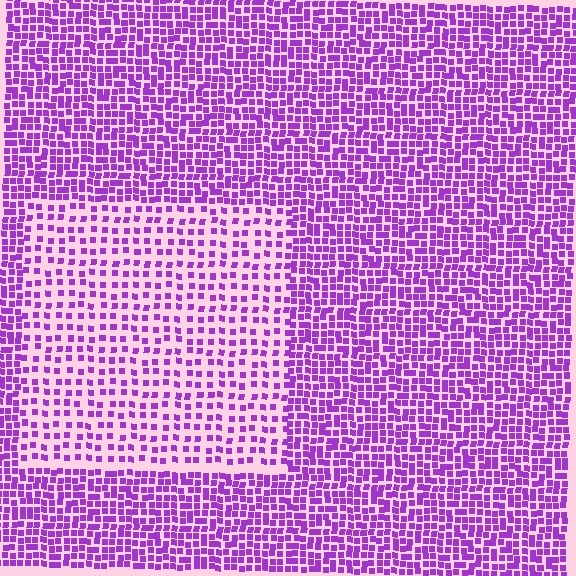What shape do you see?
I see a rectangle.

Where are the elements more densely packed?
The elements are more densely packed outside the rectangle boundary.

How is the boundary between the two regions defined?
The boundary is defined by a change in element density (approximately 2.0x ratio). All elements are the same color, size, and shape.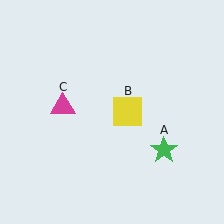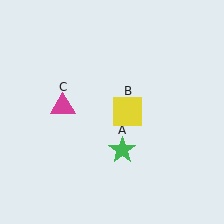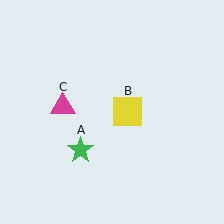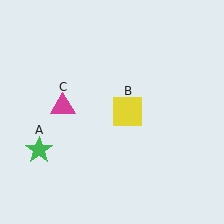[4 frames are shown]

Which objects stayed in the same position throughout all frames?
Yellow square (object B) and magenta triangle (object C) remained stationary.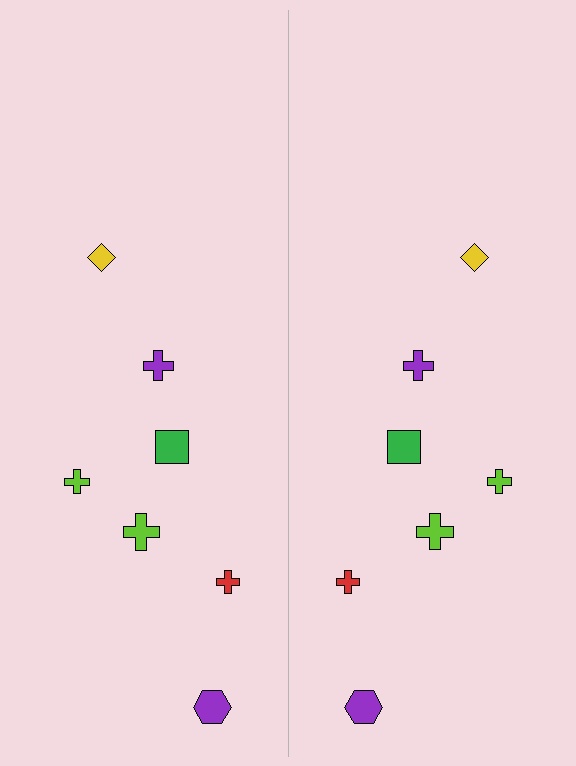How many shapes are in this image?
There are 14 shapes in this image.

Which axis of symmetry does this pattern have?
The pattern has a vertical axis of symmetry running through the center of the image.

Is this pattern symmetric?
Yes, this pattern has bilateral (reflection) symmetry.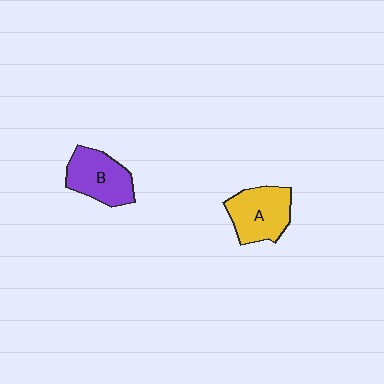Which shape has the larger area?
Shape A (yellow).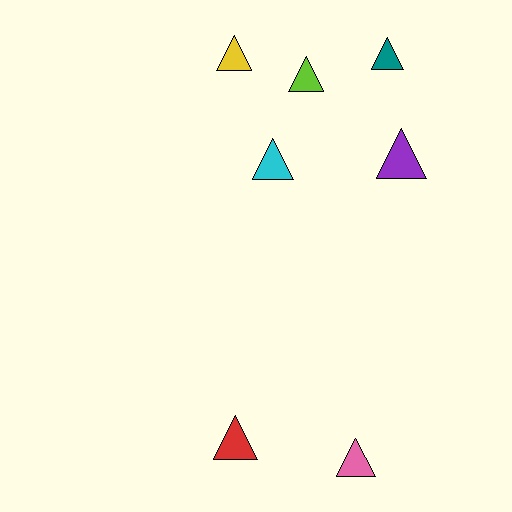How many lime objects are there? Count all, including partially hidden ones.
There is 1 lime object.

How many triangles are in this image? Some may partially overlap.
There are 7 triangles.